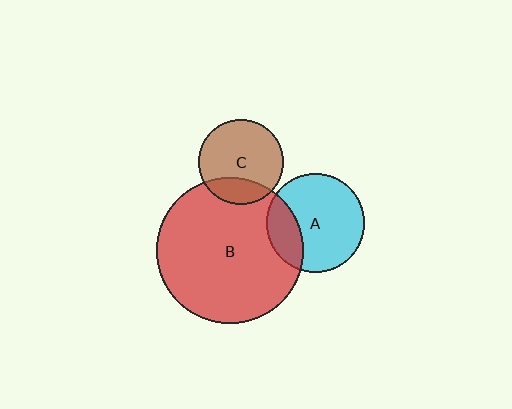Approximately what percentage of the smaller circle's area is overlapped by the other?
Approximately 25%.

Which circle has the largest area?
Circle B (red).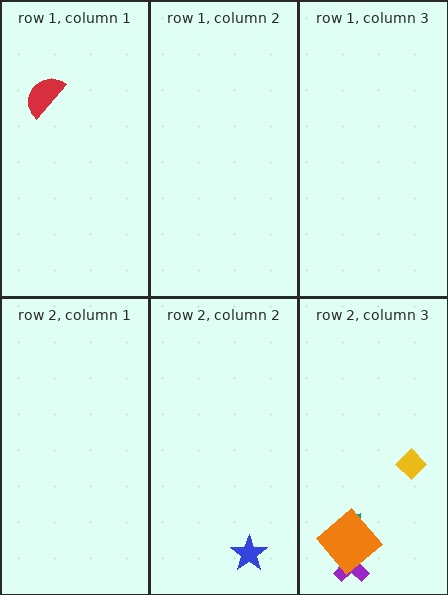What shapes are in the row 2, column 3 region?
The brown triangle, the teal arrow, the purple cross, the yellow diamond, the orange diamond.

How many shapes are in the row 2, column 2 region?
1.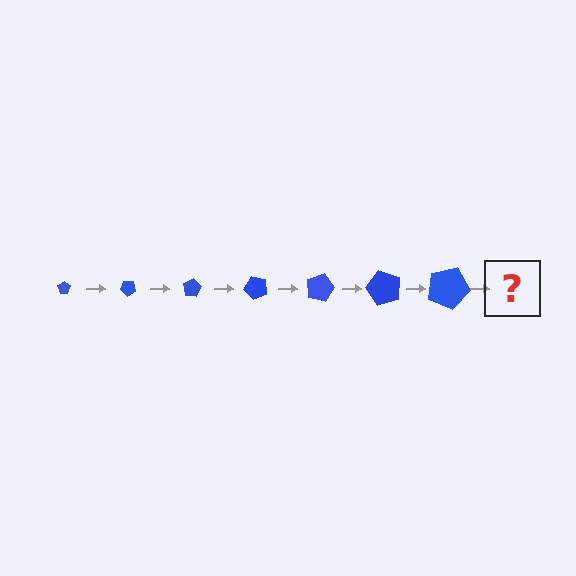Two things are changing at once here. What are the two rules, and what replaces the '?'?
The two rules are that the pentagon grows larger each step and it rotates 40 degrees each step. The '?' should be a pentagon, larger than the previous one and rotated 280 degrees from the start.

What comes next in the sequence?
The next element should be a pentagon, larger than the previous one and rotated 280 degrees from the start.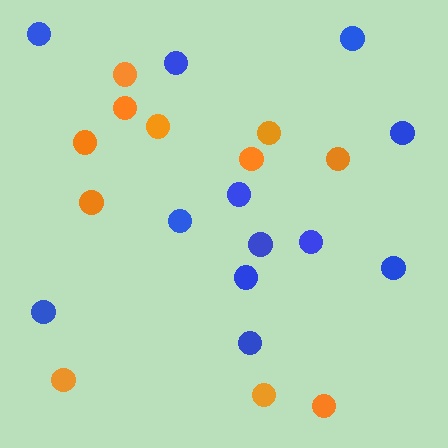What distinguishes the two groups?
There are 2 groups: one group of orange circles (11) and one group of blue circles (12).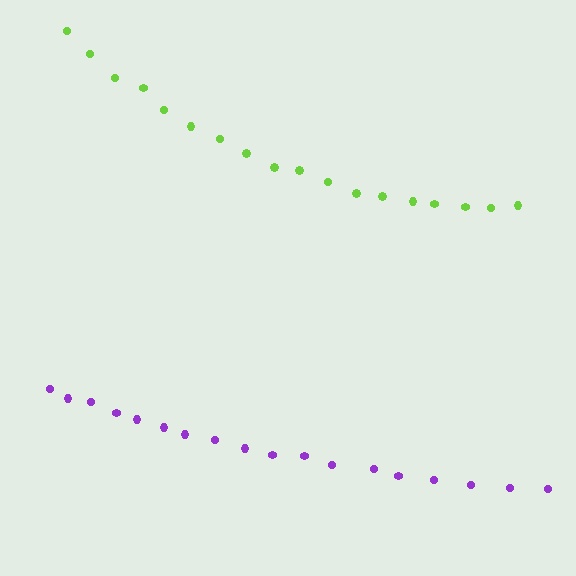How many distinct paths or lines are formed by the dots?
There are 2 distinct paths.